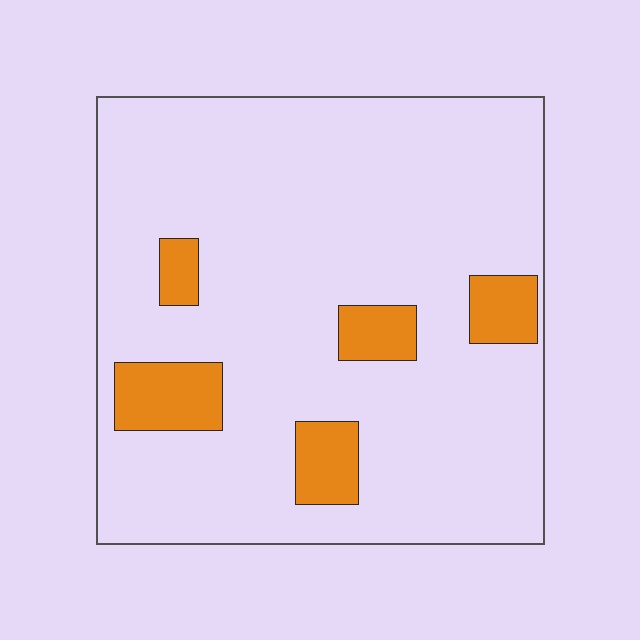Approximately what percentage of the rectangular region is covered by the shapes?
Approximately 10%.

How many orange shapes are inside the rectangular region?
5.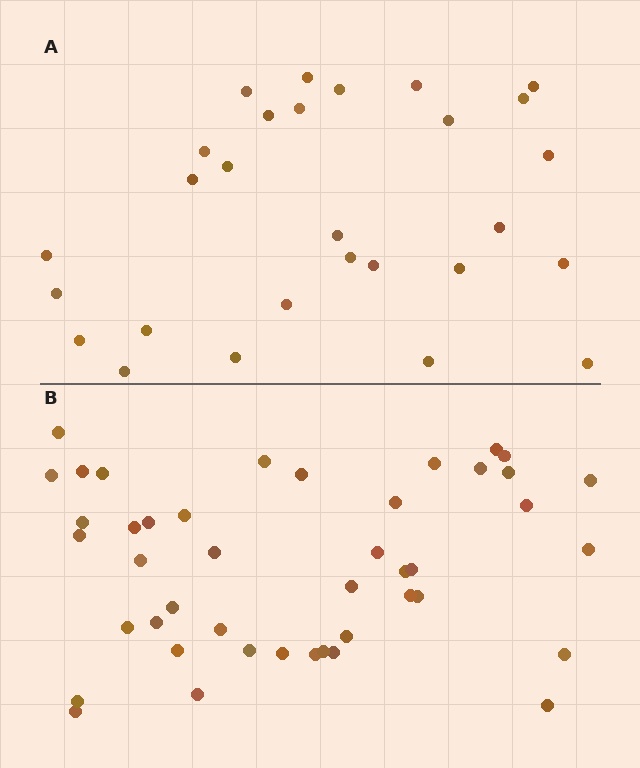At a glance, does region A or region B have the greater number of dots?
Region B (the bottom region) has more dots.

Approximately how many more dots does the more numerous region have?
Region B has approximately 15 more dots than region A.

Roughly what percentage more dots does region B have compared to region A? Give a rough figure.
About 55% more.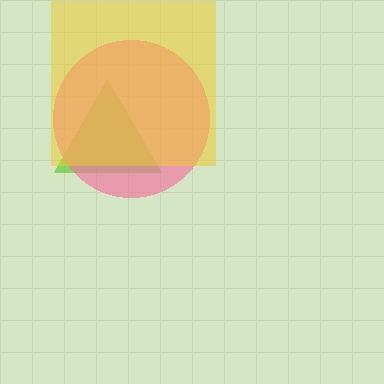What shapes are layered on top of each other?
The layered shapes are: a lime triangle, a pink circle, a yellow square.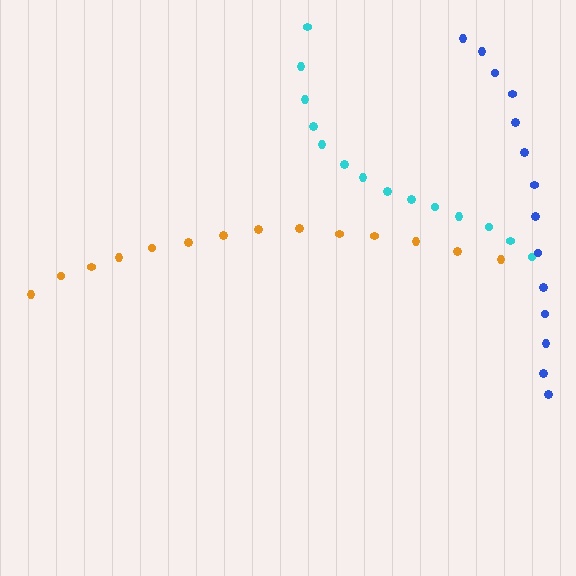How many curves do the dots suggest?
There are 3 distinct paths.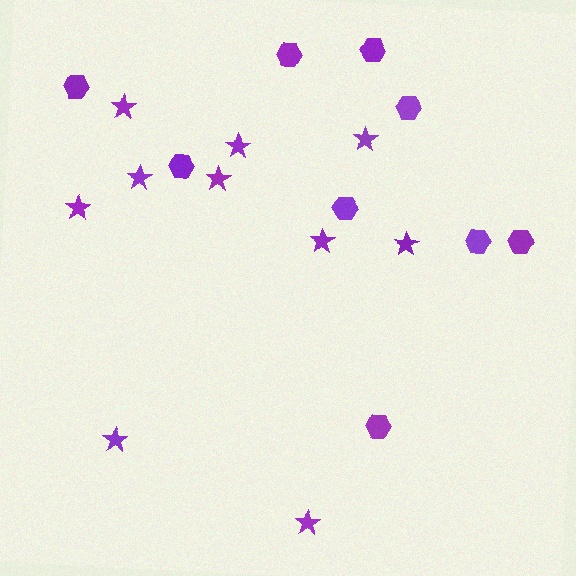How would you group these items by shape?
There are 2 groups: one group of stars (10) and one group of hexagons (9).